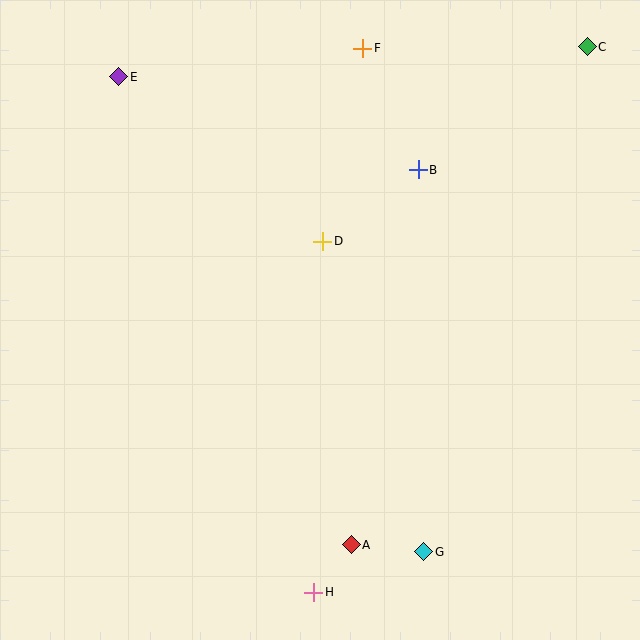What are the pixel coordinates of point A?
Point A is at (351, 545).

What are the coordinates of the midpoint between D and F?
The midpoint between D and F is at (343, 145).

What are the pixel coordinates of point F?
Point F is at (363, 48).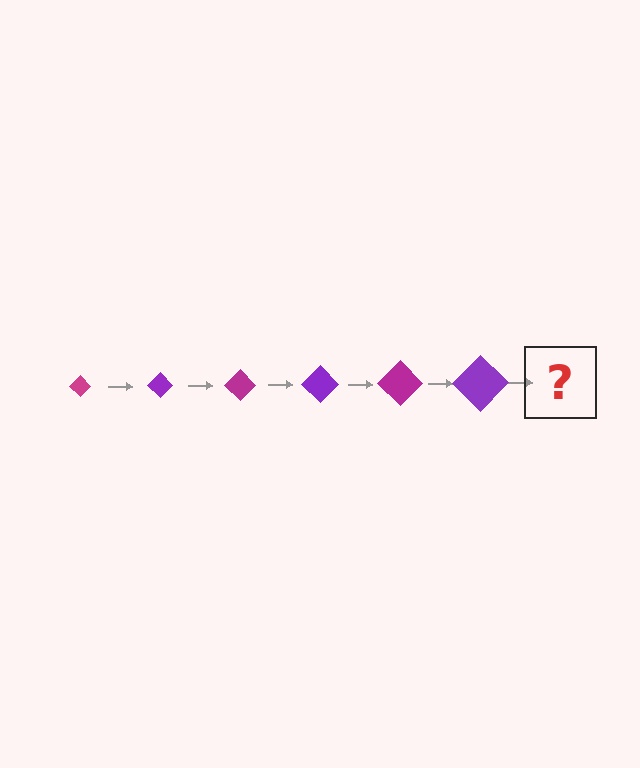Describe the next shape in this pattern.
It should be a magenta diamond, larger than the previous one.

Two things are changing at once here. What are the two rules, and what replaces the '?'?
The two rules are that the diamond grows larger each step and the color cycles through magenta and purple. The '?' should be a magenta diamond, larger than the previous one.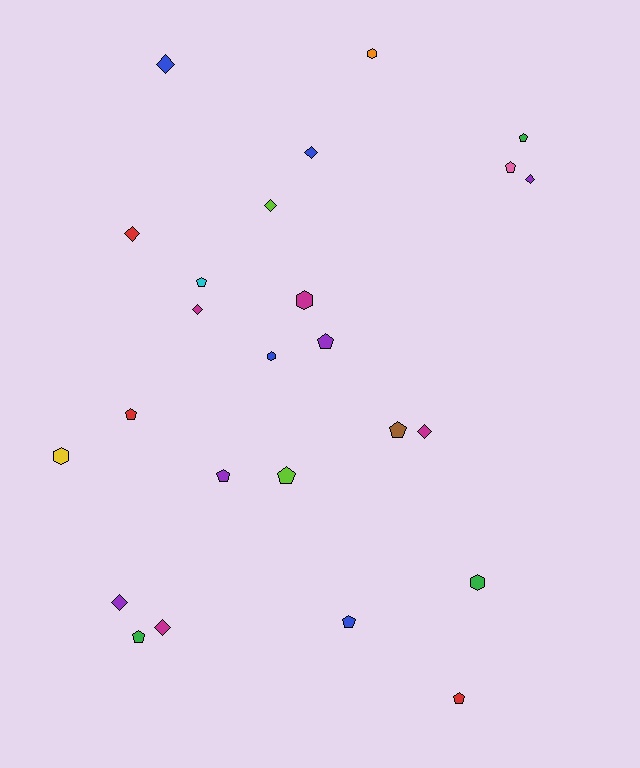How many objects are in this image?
There are 25 objects.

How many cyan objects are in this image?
There is 1 cyan object.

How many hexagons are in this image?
There are 5 hexagons.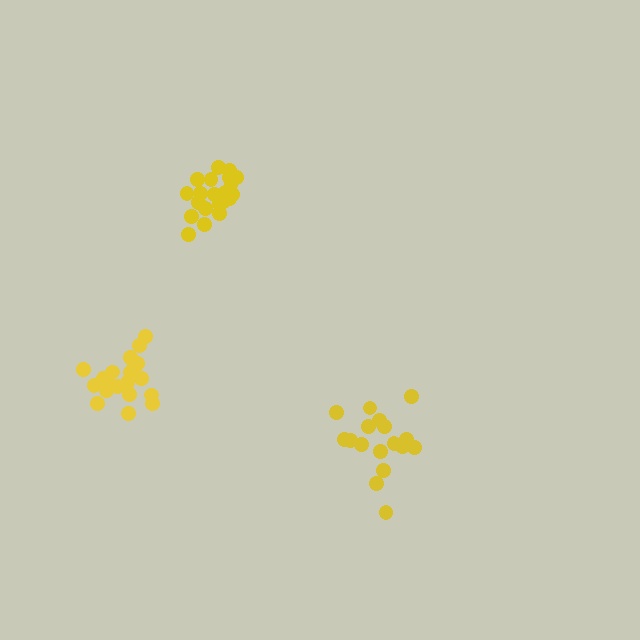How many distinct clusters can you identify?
There are 3 distinct clusters.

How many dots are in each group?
Group 1: 21 dots, Group 2: 17 dots, Group 3: 20 dots (58 total).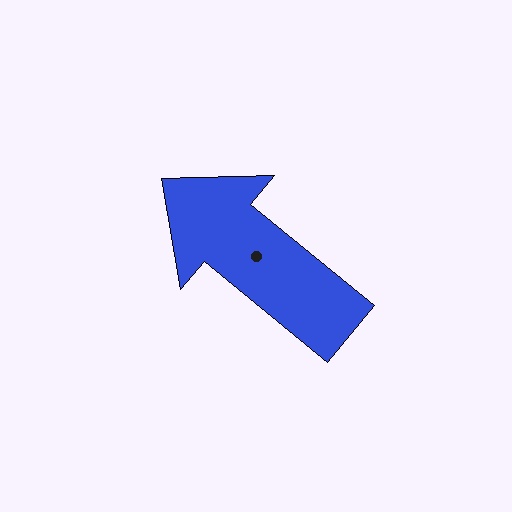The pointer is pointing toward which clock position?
Roughly 10 o'clock.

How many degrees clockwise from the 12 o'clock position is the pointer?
Approximately 309 degrees.